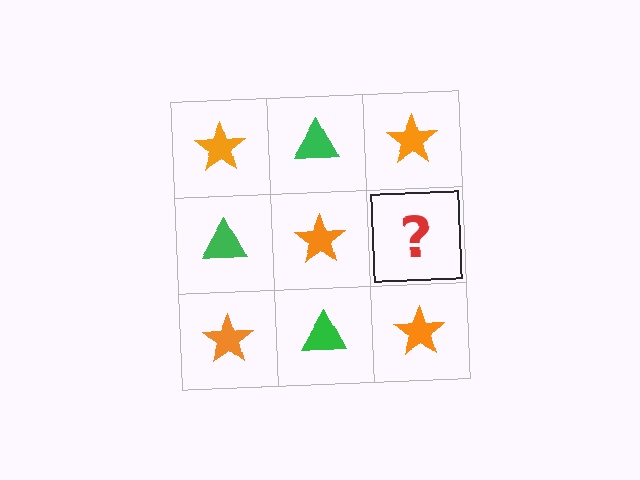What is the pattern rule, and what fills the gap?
The rule is that it alternates orange star and green triangle in a checkerboard pattern. The gap should be filled with a green triangle.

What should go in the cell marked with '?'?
The missing cell should contain a green triangle.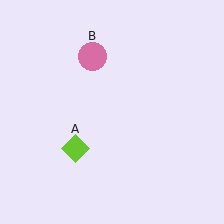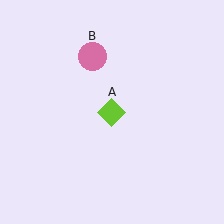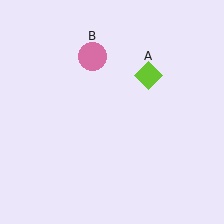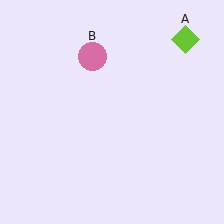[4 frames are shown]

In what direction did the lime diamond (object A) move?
The lime diamond (object A) moved up and to the right.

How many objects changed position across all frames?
1 object changed position: lime diamond (object A).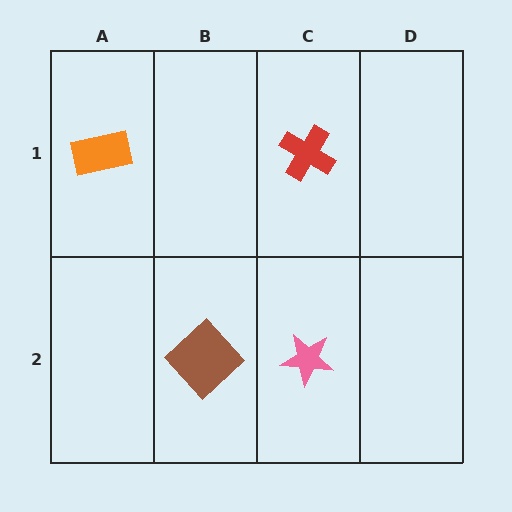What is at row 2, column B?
A brown diamond.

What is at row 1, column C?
A red cross.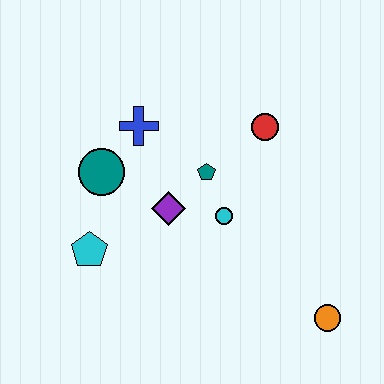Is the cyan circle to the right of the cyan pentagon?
Yes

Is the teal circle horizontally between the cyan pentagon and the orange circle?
Yes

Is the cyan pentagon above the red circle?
No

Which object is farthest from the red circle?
The cyan pentagon is farthest from the red circle.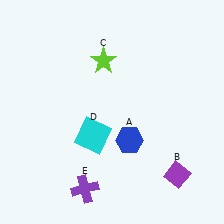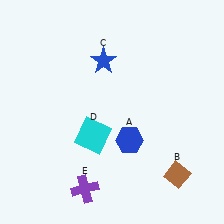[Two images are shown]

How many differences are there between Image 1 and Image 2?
There are 2 differences between the two images.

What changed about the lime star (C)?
In Image 1, C is lime. In Image 2, it changed to blue.